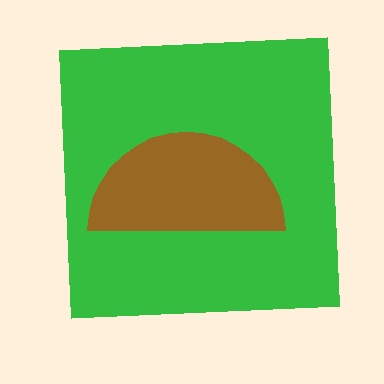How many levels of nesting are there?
2.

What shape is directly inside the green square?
The brown semicircle.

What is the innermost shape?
The brown semicircle.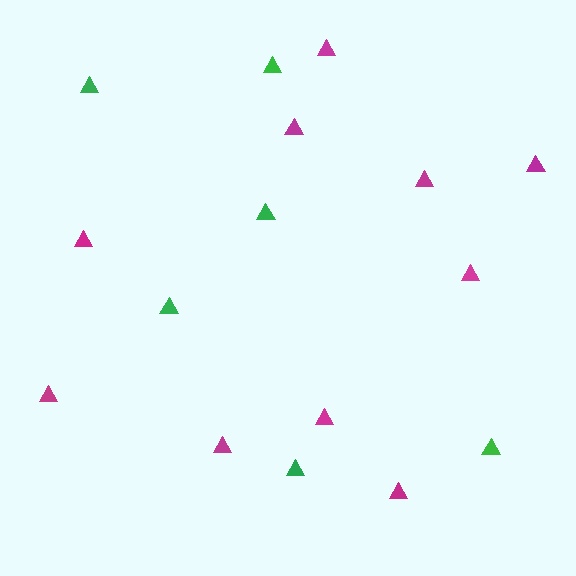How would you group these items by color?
There are 2 groups: one group of magenta triangles (10) and one group of green triangles (6).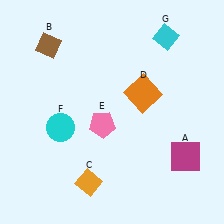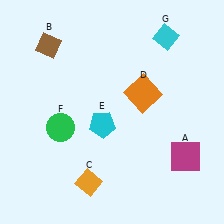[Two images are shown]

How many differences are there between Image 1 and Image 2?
There are 2 differences between the two images.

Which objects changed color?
E changed from pink to cyan. F changed from cyan to green.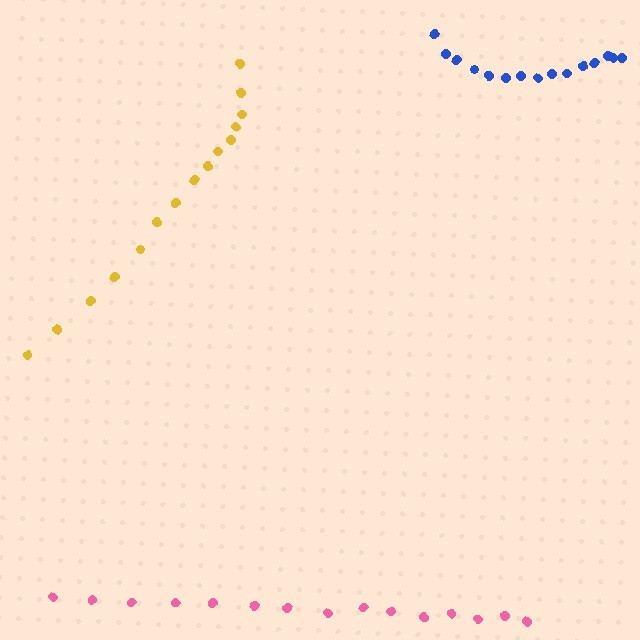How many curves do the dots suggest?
There are 3 distinct paths.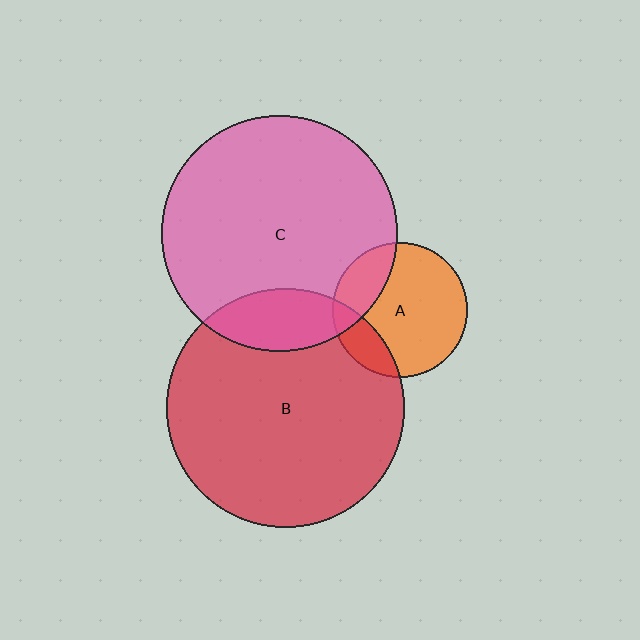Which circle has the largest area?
Circle B (red).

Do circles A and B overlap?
Yes.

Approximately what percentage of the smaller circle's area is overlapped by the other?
Approximately 20%.